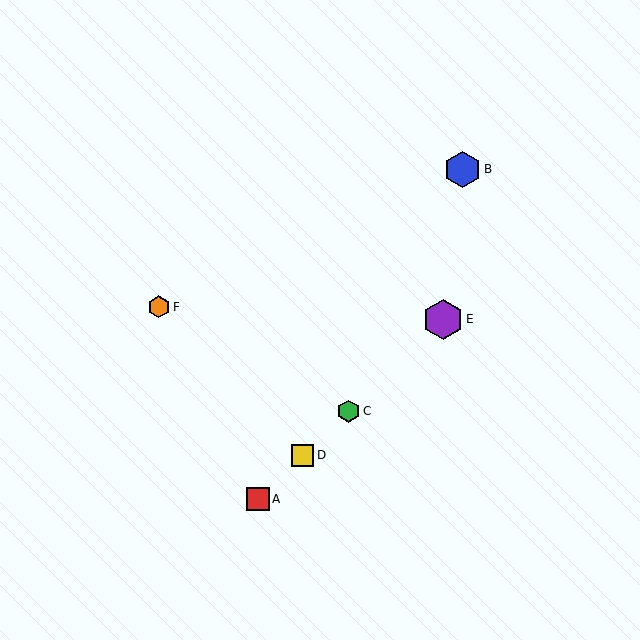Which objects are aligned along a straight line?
Objects A, C, D, E are aligned along a straight line.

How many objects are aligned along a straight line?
4 objects (A, C, D, E) are aligned along a straight line.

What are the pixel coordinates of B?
Object B is at (463, 169).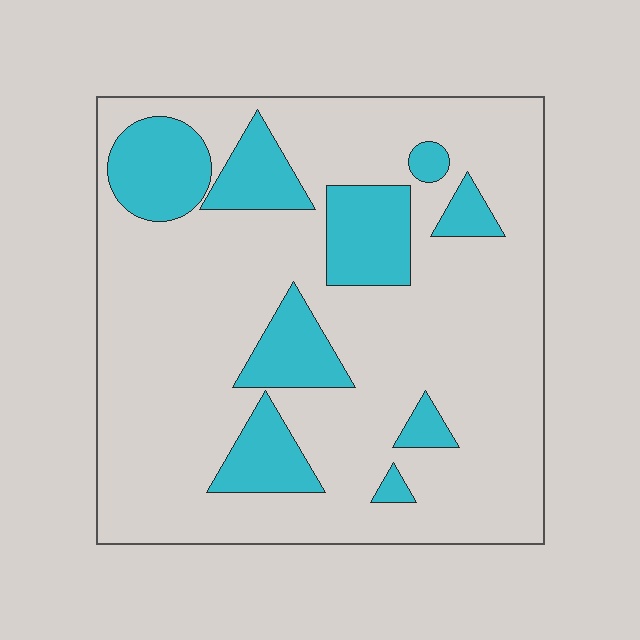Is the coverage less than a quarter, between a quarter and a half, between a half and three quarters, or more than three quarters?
Less than a quarter.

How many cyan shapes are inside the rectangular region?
9.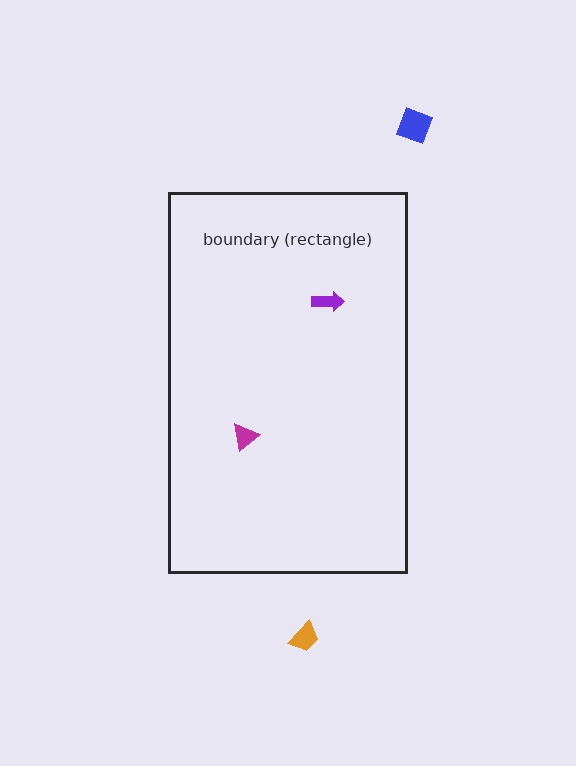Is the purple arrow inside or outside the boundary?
Inside.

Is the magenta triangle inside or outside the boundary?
Inside.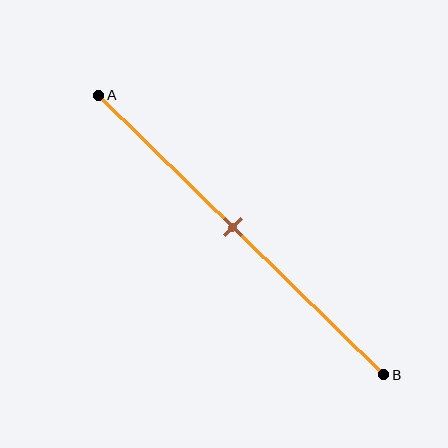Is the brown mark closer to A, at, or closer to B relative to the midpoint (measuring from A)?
The brown mark is approximately at the midpoint of segment AB.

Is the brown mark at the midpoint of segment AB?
Yes, the mark is approximately at the midpoint.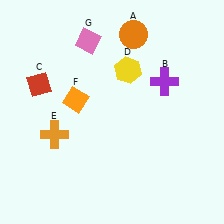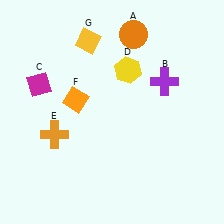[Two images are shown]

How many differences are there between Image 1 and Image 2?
There are 2 differences between the two images.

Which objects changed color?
C changed from red to magenta. G changed from pink to yellow.